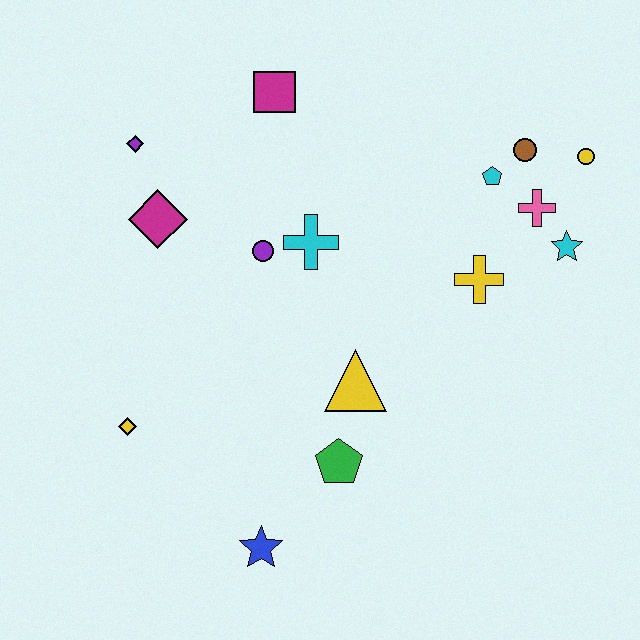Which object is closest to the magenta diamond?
The purple diamond is closest to the magenta diamond.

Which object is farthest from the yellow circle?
The yellow diamond is farthest from the yellow circle.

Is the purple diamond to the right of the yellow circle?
No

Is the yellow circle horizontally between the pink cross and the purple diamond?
No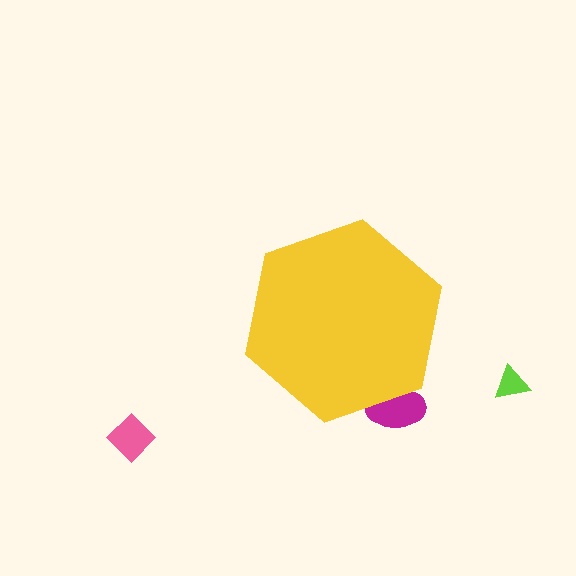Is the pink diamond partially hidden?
No, the pink diamond is fully visible.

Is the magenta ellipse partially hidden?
Yes, the magenta ellipse is partially hidden behind the yellow hexagon.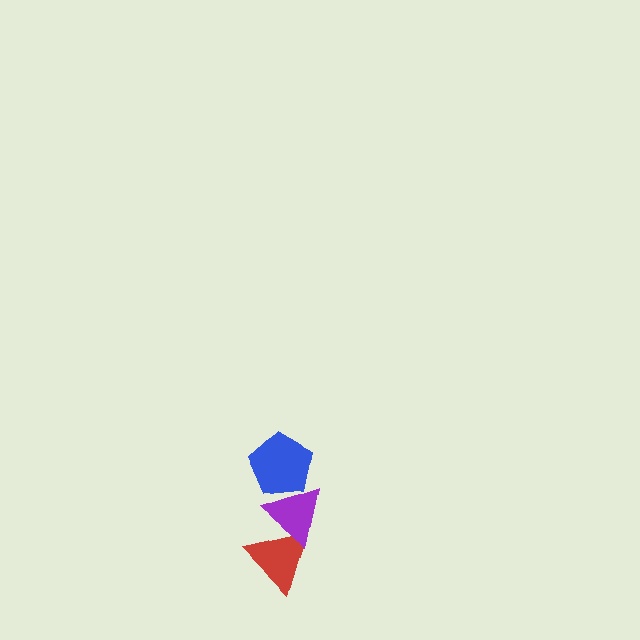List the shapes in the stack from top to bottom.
From top to bottom: the blue pentagon, the purple triangle, the red triangle.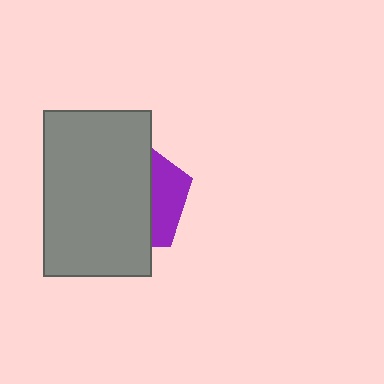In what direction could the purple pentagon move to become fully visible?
The purple pentagon could move right. That would shift it out from behind the gray rectangle entirely.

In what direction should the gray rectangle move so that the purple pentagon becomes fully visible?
The gray rectangle should move left. That is the shortest direction to clear the overlap and leave the purple pentagon fully visible.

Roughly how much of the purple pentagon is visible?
A small part of it is visible (roughly 30%).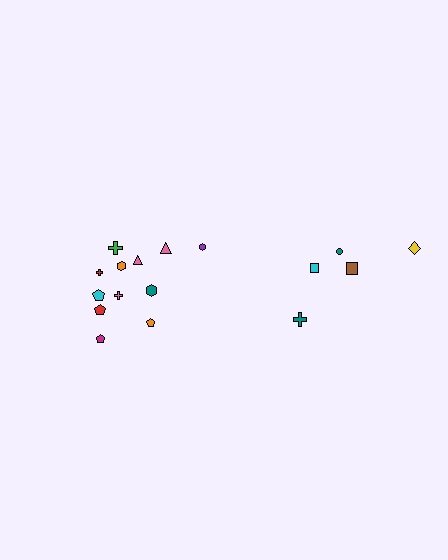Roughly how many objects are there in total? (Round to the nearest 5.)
Roughly 15 objects in total.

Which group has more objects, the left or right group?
The left group.